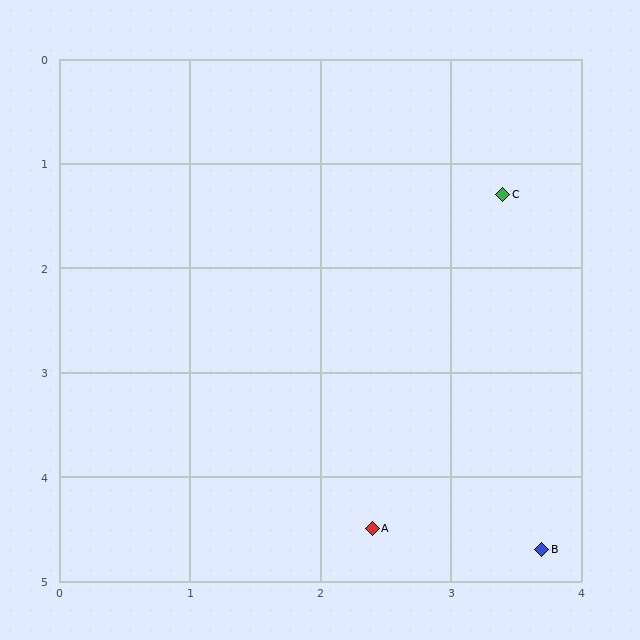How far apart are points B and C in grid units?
Points B and C are about 3.4 grid units apart.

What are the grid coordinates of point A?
Point A is at approximately (2.4, 4.5).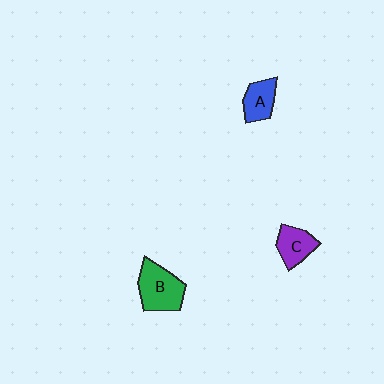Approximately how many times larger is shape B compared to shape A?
Approximately 1.6 times.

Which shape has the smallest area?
Shape A (blue).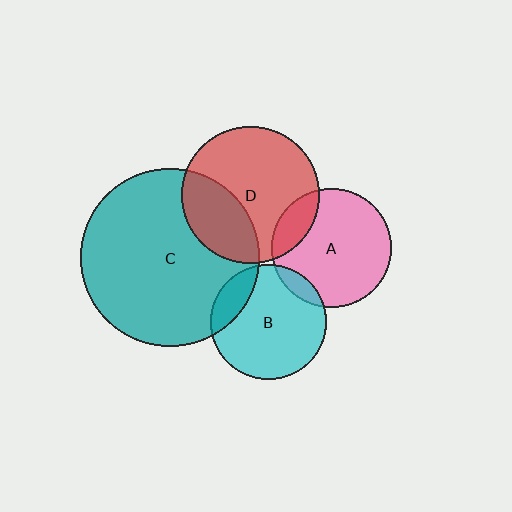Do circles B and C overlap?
Yes.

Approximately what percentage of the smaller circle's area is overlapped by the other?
Approximately 15%.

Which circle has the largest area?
Circle C (teal).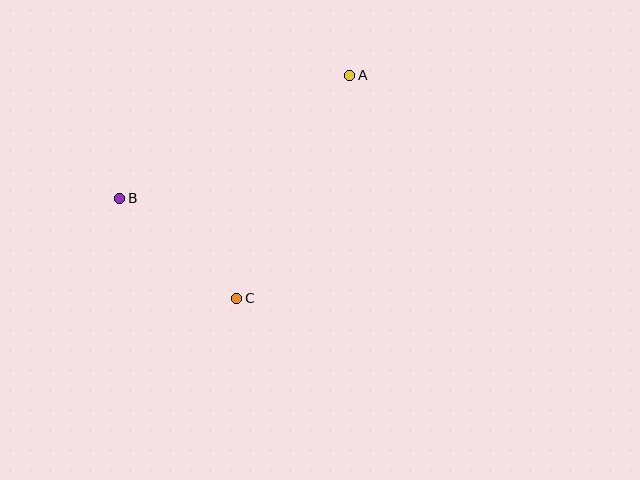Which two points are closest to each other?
Points B and C are closest to each other.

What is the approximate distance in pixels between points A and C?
The distance between A and C is approximately 250 pixels.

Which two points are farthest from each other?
Points A and B are farthest from each other.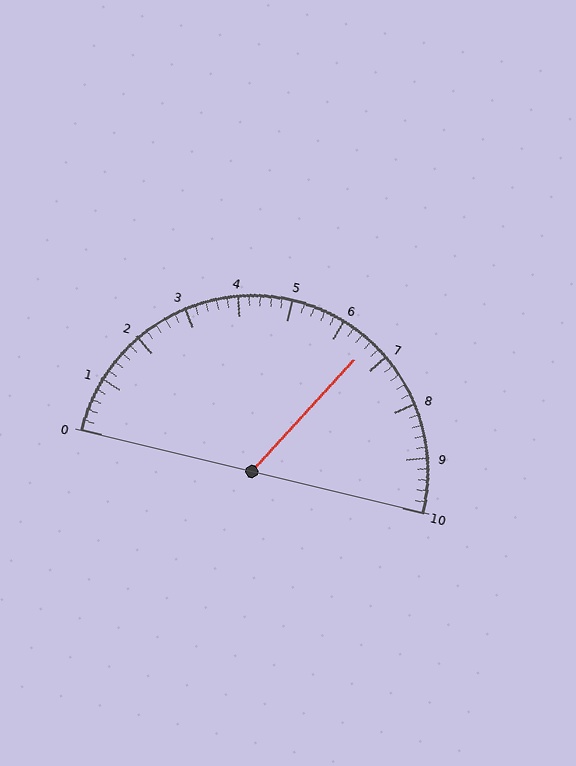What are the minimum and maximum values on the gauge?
The gauge ranges from 0 to 10.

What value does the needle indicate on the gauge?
The needle indicates approximately 6.6.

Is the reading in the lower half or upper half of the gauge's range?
The reading is in the upper half of the range (0 to 10).